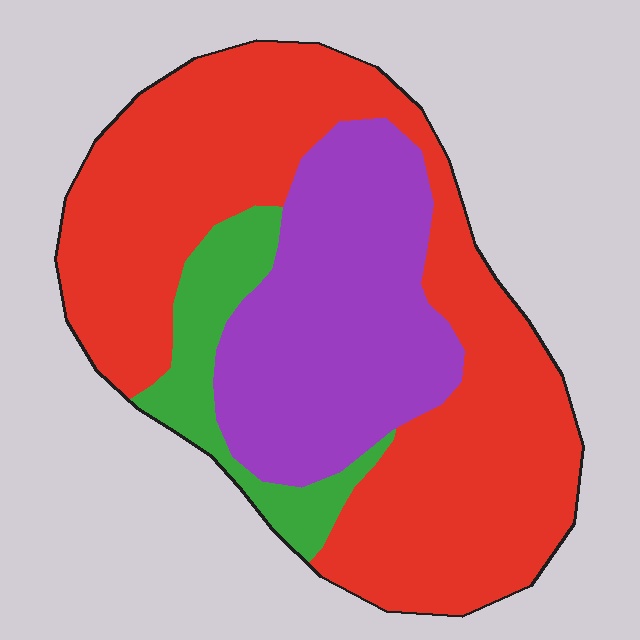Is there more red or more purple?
Red.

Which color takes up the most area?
Red, at roughly 60%.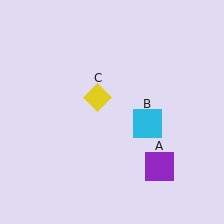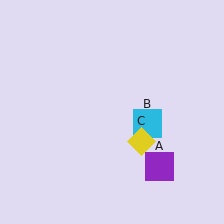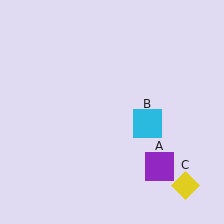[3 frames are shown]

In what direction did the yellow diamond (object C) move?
The yellow diamond (object C) moved down and to the right.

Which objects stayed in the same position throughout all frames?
Purple square (object A) and cyan square (object B) remained stationary.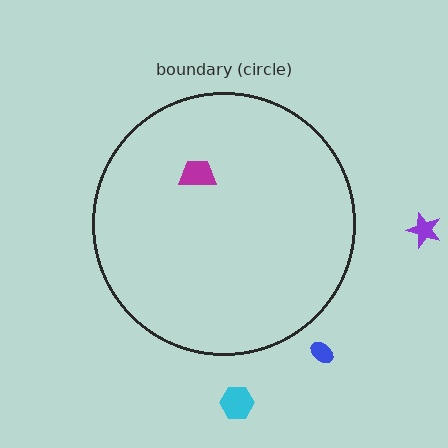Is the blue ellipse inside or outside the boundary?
Outside.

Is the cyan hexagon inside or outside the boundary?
Outside.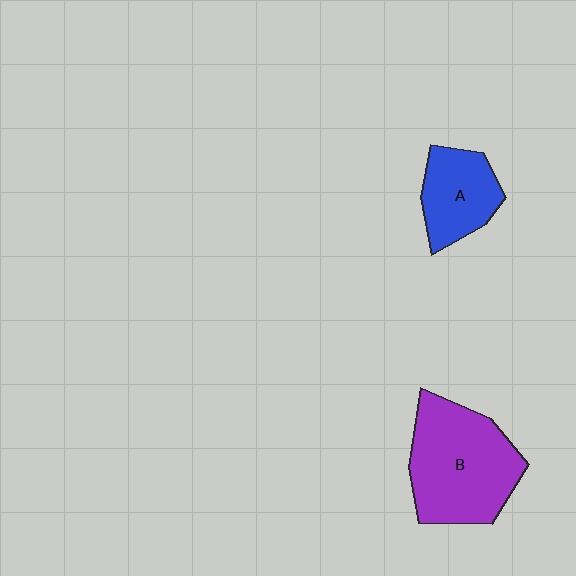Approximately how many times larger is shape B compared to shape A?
Approximately 1.8 times.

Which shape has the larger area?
Shape B (purple).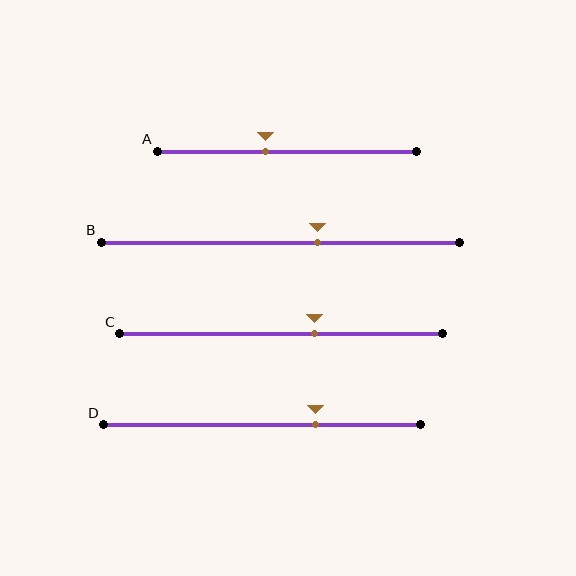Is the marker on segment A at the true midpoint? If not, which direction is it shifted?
No, the marker on segment A is shifted to the left by about 8% of the segment length.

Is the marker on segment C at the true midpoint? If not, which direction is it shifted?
No, the marker on segment C is shifted to the right by about 10% of the segment length.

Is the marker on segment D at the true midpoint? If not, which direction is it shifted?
No, the marker on segment D is shifted to the right by about 17% of the segment length.